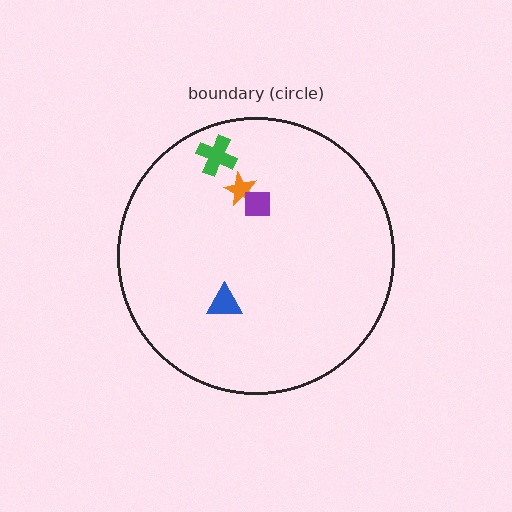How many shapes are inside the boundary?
4 inside, 0 outside.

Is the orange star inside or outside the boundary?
Inside.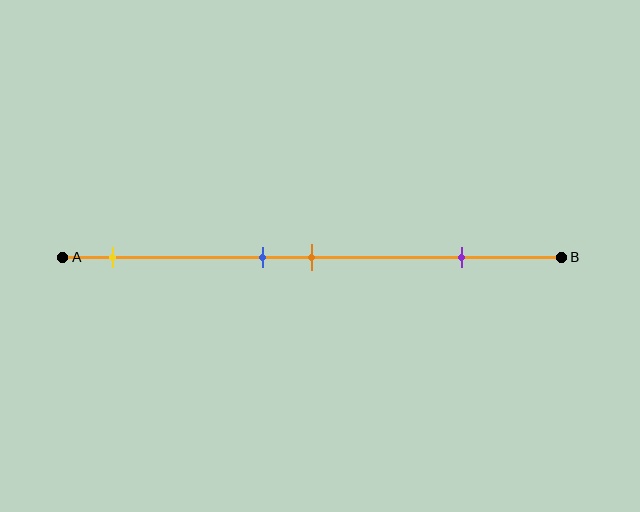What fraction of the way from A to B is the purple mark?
The purple mark is approximately 80% (0.8) of the way from A to B.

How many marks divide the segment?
There are 4 marks dividing the segment.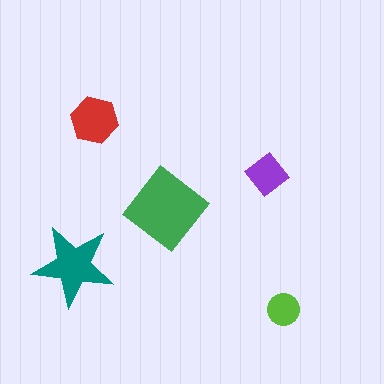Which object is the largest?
The green diamond.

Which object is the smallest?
The lime circle.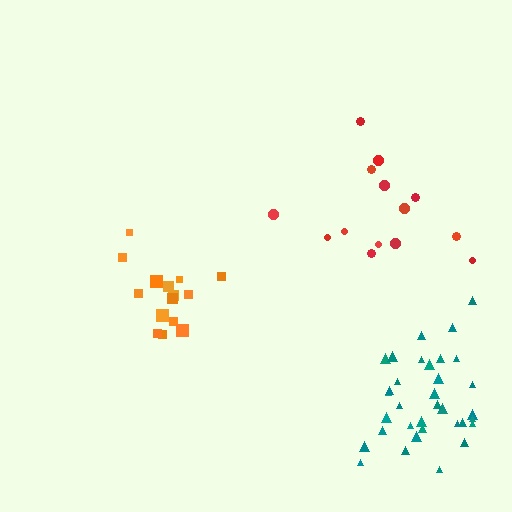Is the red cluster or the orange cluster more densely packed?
Orange.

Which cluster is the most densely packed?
Teal.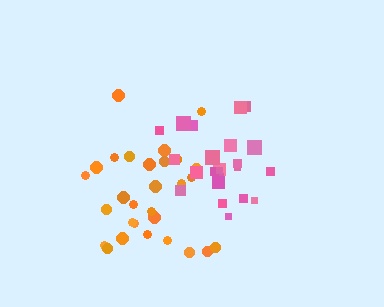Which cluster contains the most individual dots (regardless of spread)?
Orange (29).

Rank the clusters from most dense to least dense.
pink, orange.